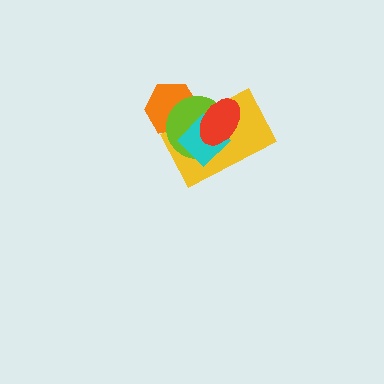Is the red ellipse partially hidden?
No, no other shape covers it.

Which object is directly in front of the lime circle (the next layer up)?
The cyan diamond is directly in front of the lime circle.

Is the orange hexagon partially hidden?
Yes, it is partially covered by another shape.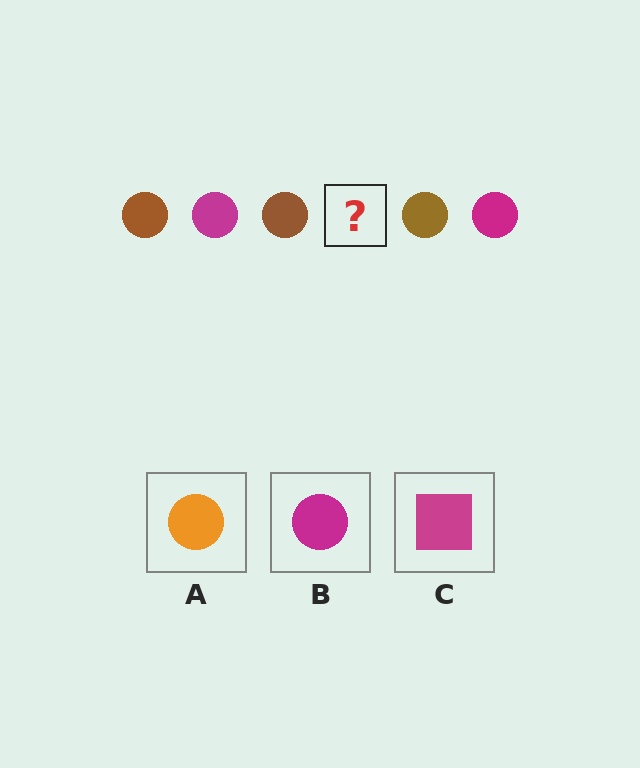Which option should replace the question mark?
Option B.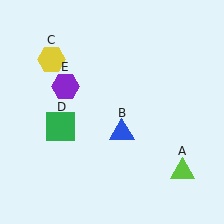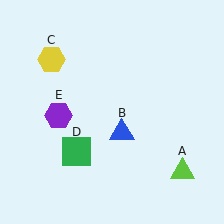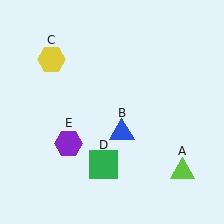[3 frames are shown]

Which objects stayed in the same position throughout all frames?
Lime triangle (object A) and blue triangle (object B) and yellow hexagon (object C) remained stationary.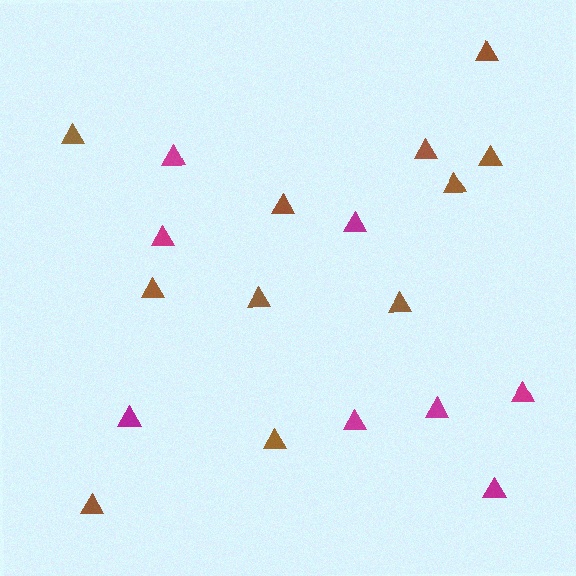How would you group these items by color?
There are 2 groups: one group of magenta triangles (8) and one group of brown triangles (11).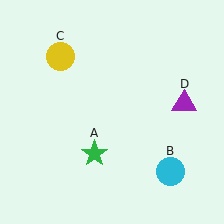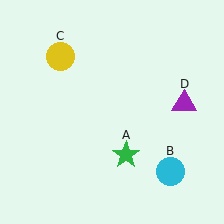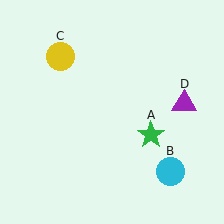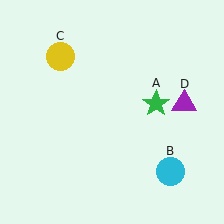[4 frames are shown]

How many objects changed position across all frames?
1 object changed position: green star (object A).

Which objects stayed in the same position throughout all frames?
Cyan circle (object B) and yellow circle (object C) and purple triangle (object D) remained stationary.